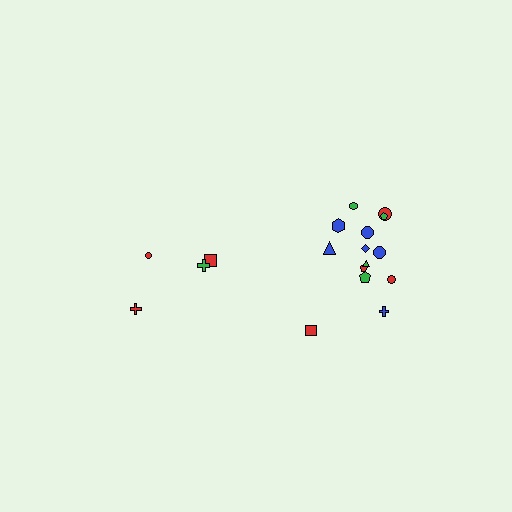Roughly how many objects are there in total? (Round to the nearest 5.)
Roughly 20 objects in total.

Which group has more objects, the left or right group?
The right group.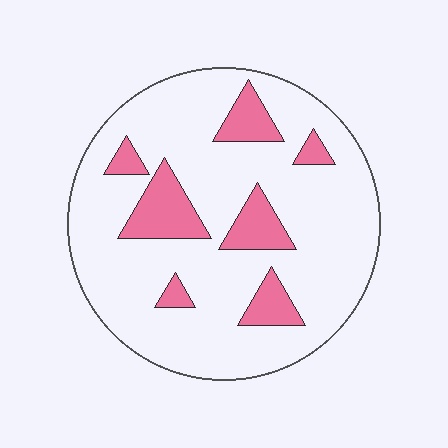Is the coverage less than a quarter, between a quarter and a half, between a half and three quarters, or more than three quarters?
Less than a quarter.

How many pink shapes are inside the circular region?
7.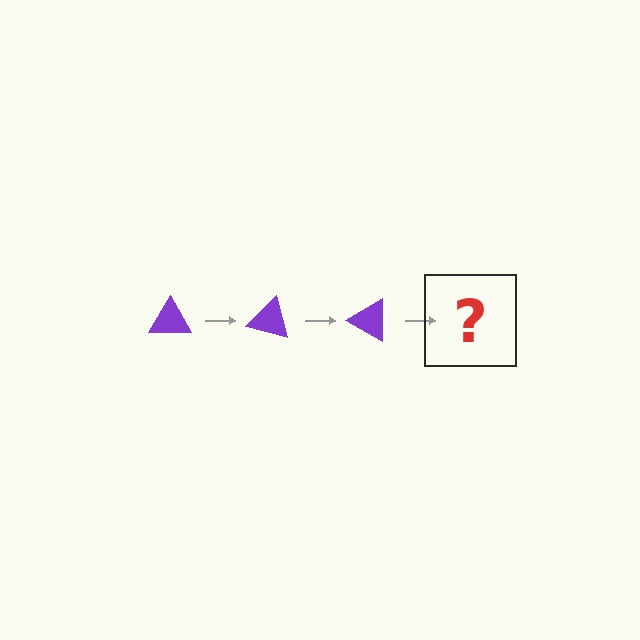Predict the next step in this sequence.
The next step is a purple triangle rotated 45 degrees.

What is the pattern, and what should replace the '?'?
The pattern is that the triangle rotates 15 degrees each step. The '?' should be a purple triangle rotated 45 degrees.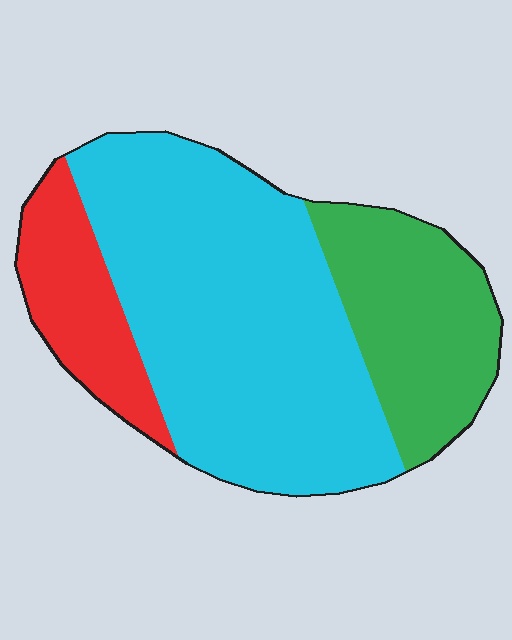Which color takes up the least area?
Red, at roughly 15%.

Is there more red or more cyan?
Cyan.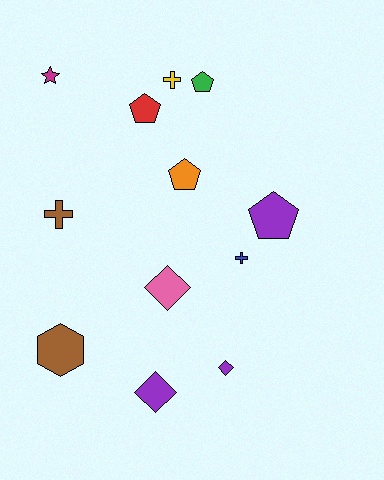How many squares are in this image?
There are no squares.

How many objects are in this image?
There are 12 objects.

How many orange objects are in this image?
There is 1 orange object.